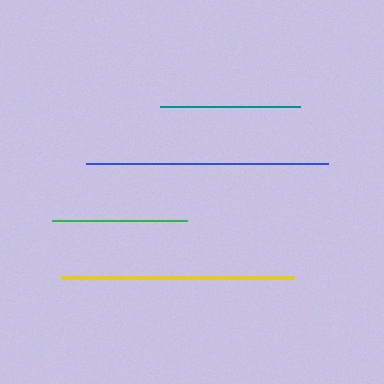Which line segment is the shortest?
The green line is the shortest at approximately 136 pixels.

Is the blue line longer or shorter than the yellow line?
The blue line is longer than the yellow line.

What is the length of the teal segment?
The teal segment is approximately 141 pixels long.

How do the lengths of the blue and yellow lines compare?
The blue and yellow lines are approximately the same length.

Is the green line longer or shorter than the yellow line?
The yellow line is longer than the green line.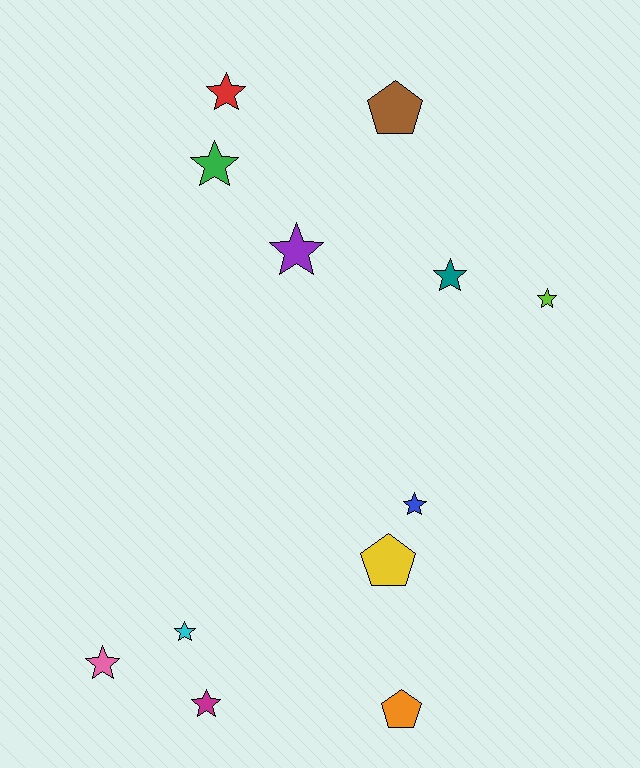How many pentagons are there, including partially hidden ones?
There are 3 pentagons.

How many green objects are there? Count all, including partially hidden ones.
There is 1 green object.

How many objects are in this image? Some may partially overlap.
There are 12 objects.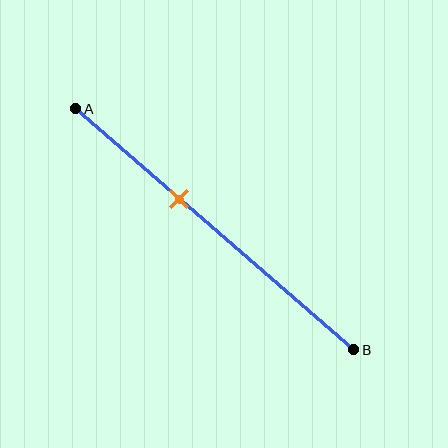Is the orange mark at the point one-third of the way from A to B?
No, the mark is at about 40% from A, not at the 33% one-third point.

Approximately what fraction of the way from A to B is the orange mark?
The orange mark is approximately 40% of the way from A to B.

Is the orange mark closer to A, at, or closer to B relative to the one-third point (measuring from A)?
The orange mark is closer to point B than the one-third point of segment AB.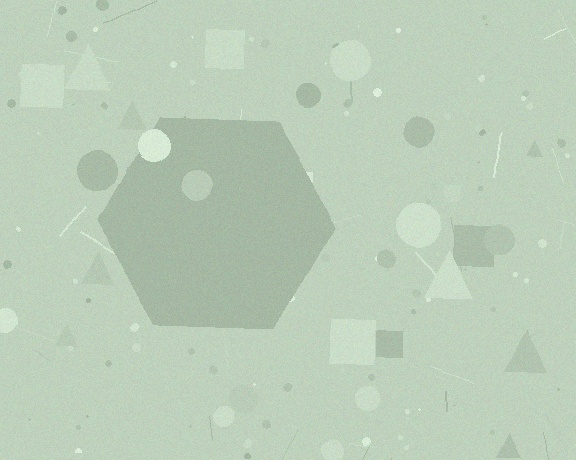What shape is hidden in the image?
A hexagon is hidden in the image.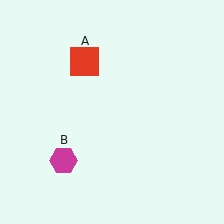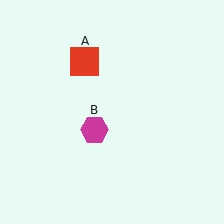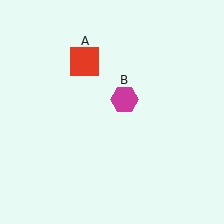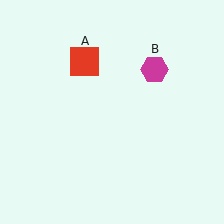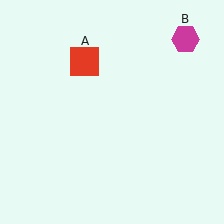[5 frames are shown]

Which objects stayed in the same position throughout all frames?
Red square (object A) remained stationary.